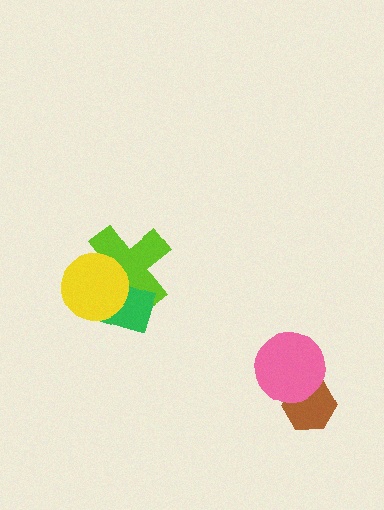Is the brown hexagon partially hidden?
Yes, it is partially covered by another shape.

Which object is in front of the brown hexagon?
The pink circle is in front of the brown hexagon.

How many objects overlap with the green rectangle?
2 objects overlap with the green rectangle.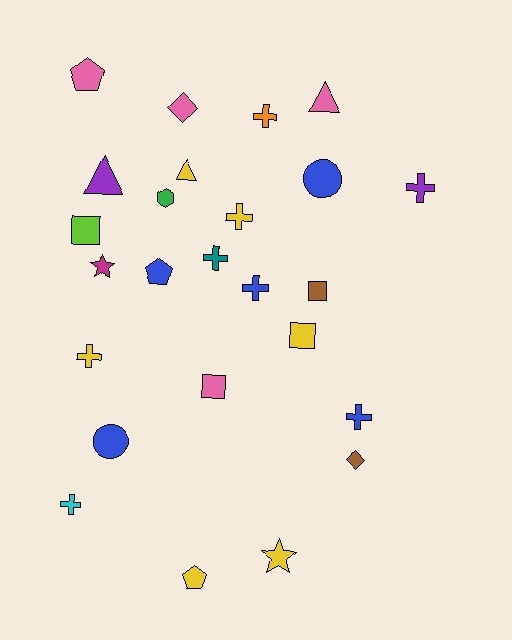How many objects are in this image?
There are 25 objects.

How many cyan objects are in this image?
There is 1 cyan object.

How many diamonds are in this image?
There are 2 diamonds.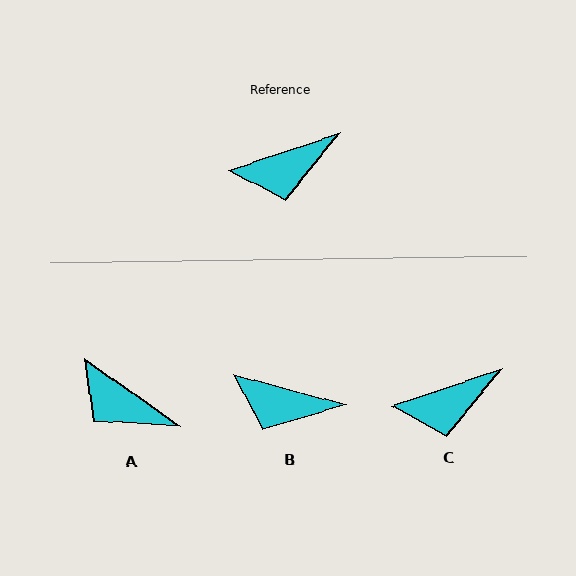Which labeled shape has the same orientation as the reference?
C.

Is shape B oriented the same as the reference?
No, it is off by about 34 degrees.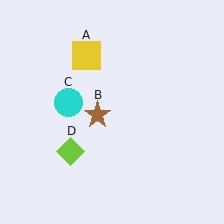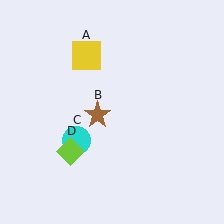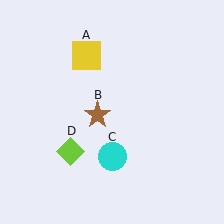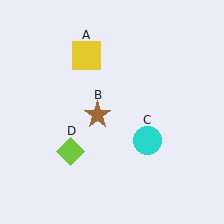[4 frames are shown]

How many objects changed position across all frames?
1 object changed position: cyan circle (object C).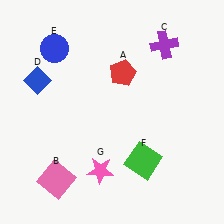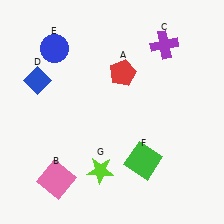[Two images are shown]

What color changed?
The star (G) changed from pink in Image 1 to lime in Image 2.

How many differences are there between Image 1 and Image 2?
There is 1 difference between the two images.